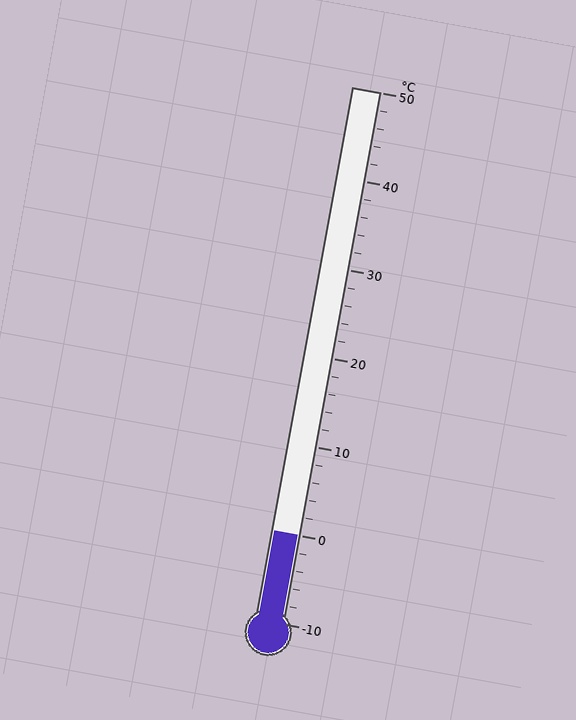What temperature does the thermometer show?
The thermometer shows approximately 0°C.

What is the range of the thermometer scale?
The thermometer scale ranges from -10°C to 50°C.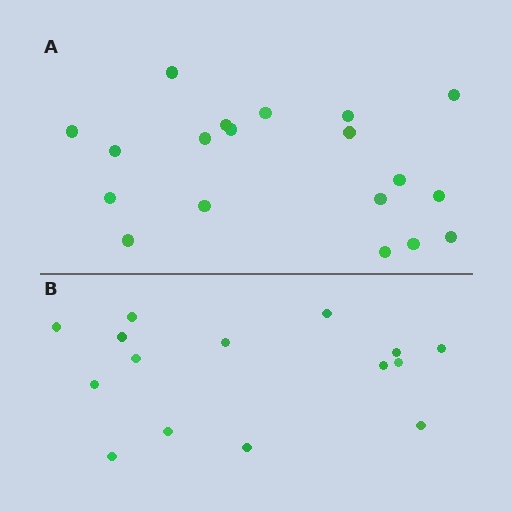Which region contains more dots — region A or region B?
Region A (the top region) has more dots.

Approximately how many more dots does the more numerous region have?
Region A has about 4 more dots than region B.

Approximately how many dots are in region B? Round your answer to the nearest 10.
About 20 dots. (The exact count is 15, which rounds to 20.)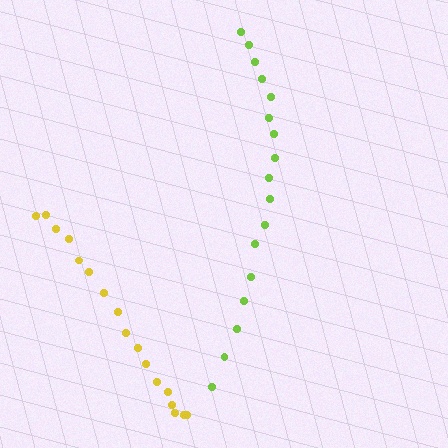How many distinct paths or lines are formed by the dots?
There are 2 distinct paths.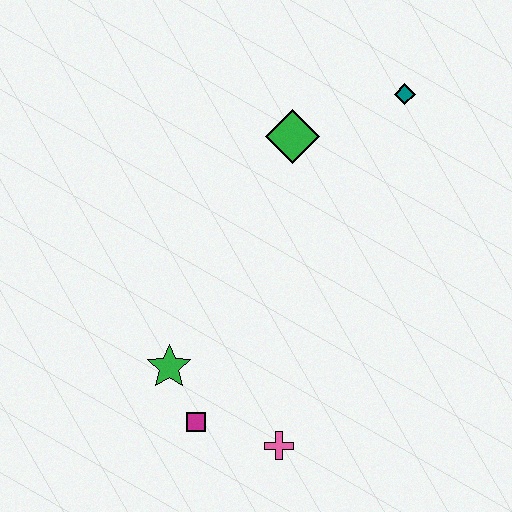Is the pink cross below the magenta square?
Yes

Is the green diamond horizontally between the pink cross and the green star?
No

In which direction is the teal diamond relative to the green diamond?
The teal diamond is to the right of the green diamond.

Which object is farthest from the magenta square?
The teal diamond is farthest from the magenta square.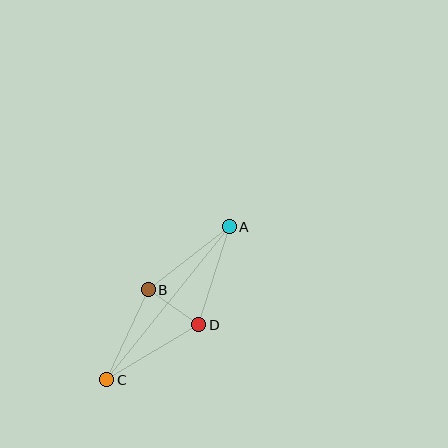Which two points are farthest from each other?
Points A and C are farthest from each other.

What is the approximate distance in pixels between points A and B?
The distance between A and B is approximately 102 pixels.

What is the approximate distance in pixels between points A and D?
The distance between A and D is approximately 103 pixels.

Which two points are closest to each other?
Points B and D are closest to each other.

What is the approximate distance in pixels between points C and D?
The distance between C and D is approximately 107 pixels.